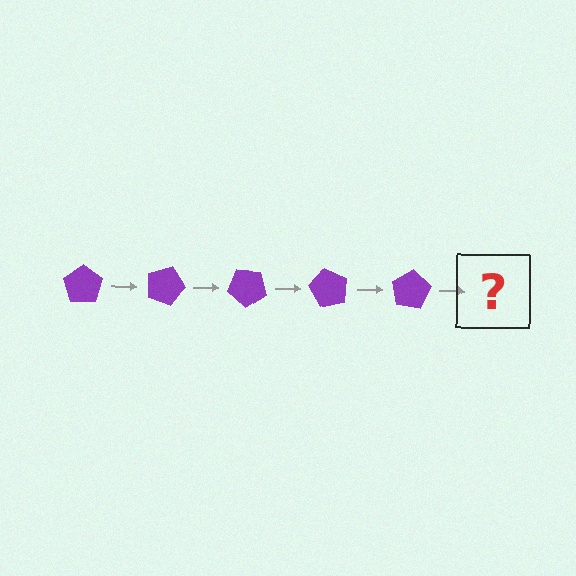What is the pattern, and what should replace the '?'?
The pattern is that the pentagon rotates 20 degrees each step. The '?' should be a purple pentagon rotated 100 degrees.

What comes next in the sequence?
The next element should be a purple pentagon rotated 100 degrees.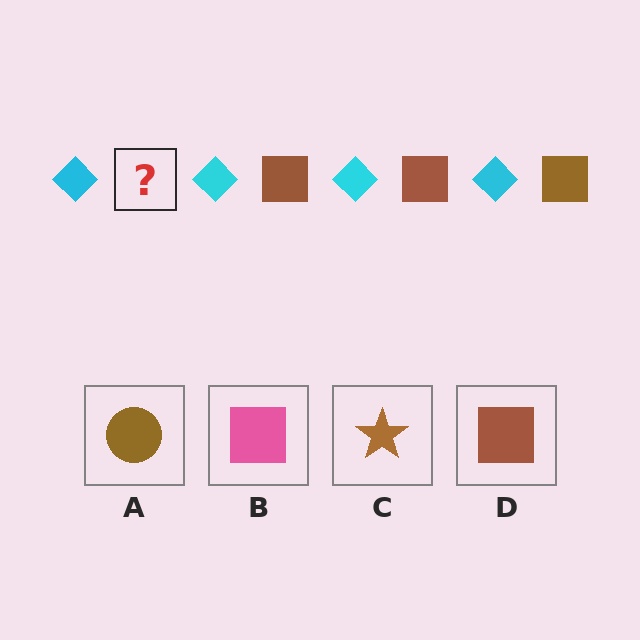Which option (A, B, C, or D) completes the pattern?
D.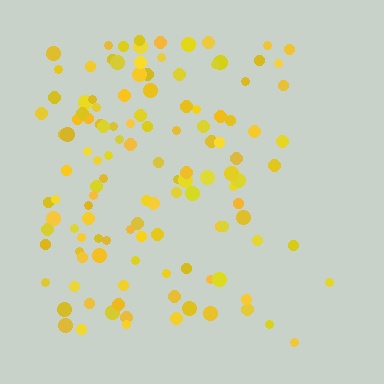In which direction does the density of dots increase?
From right to left, with the left side densest.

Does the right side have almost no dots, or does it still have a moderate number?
Still a moderate number, just noticeably fewer than the left.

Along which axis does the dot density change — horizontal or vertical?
Horizontal.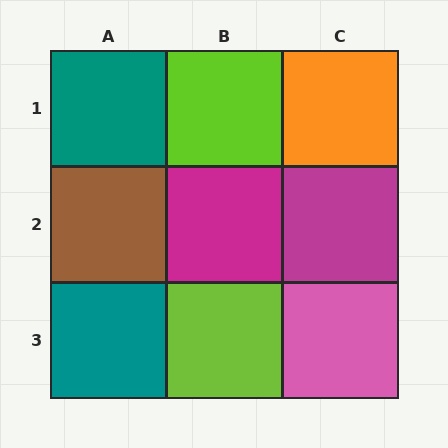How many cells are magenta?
2 cells are magenta.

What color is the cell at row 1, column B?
Lime.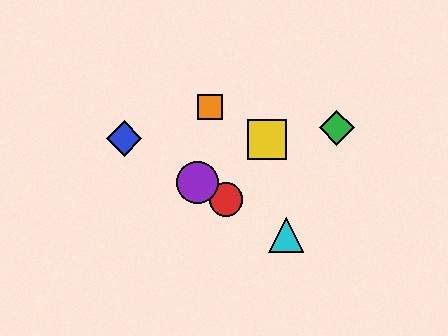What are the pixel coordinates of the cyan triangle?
The cyan triangle is at (286, 235).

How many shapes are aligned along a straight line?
4 shapes (the red circle, the blue diamond, the purple circle, the cyan triangle) are aligned along a straight line.